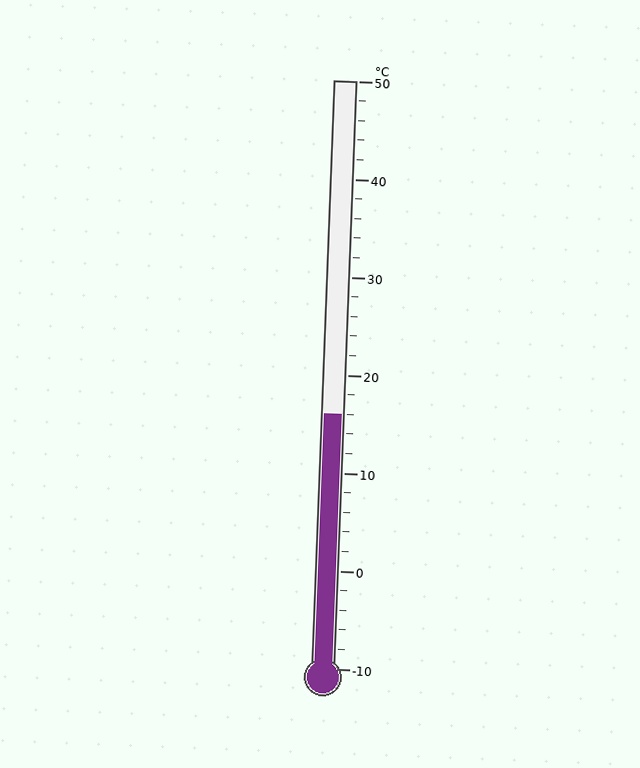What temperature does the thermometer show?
The thermometer shows approximately 16°C.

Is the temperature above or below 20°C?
The temperature is below 20°C.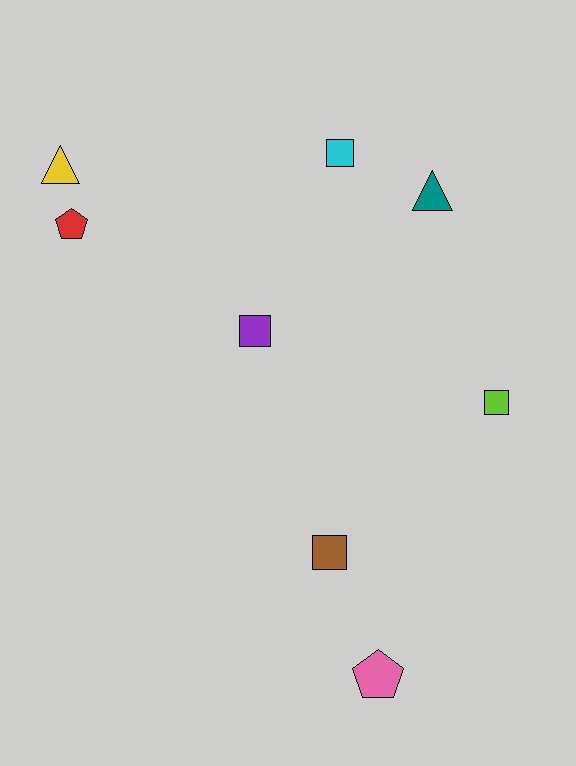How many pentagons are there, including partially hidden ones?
There are 2 pentagons.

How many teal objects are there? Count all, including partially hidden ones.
There is 1 teal object.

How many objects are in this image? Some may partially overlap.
There are 8 objects.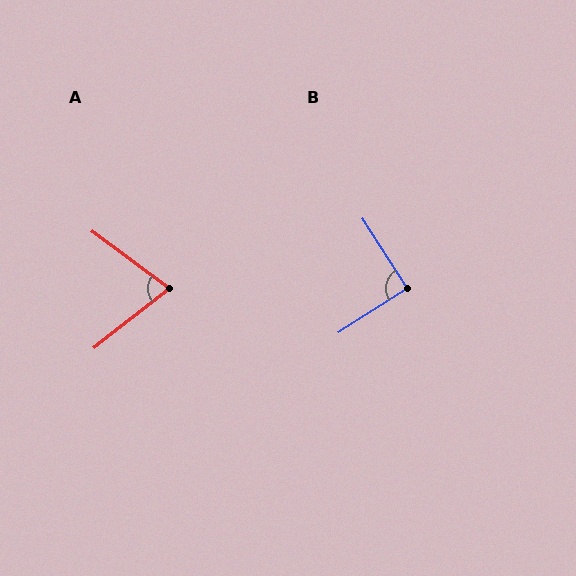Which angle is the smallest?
A, at approximately 75 degrees.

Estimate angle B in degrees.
Approximately 90 degrees.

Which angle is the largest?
B, at approximately 90 degrees.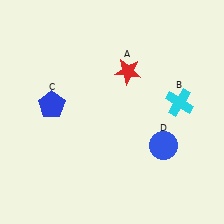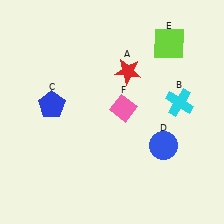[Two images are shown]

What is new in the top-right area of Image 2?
A lime square (E) was added in the top-right area of Image 2.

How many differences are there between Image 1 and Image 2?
There are 2 differences between the two images.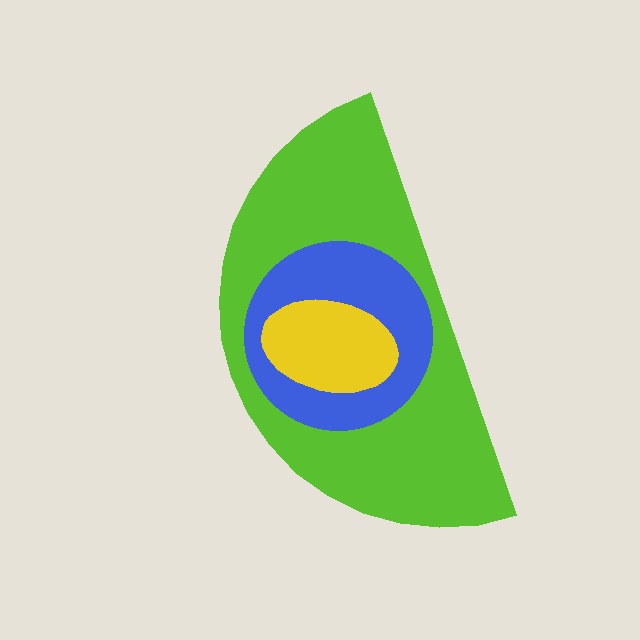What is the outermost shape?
The lime semicircle.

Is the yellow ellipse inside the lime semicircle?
Yes.